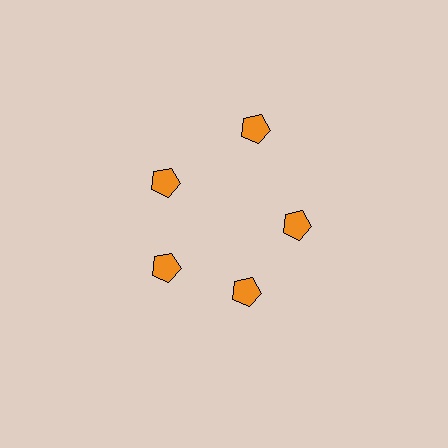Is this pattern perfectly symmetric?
No. The 5 orange pentagons are arranged in a ring, but one element near the 1 o'clock position is pushed outward from the center, breaking the 5-fold rotational symmetry.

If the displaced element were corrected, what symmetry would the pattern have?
It would have 5-fold rotational symmetry — the pattern would map onto itself every 72 degrees.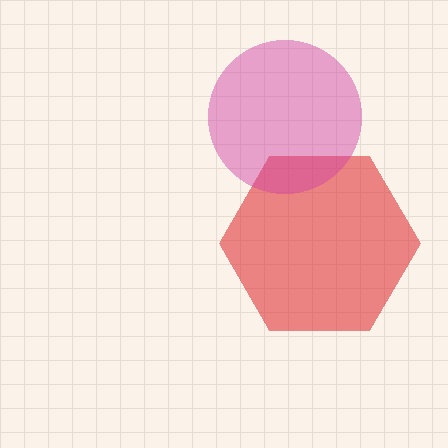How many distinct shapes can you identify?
There are 2 distinct shapes: a red hexagon, a magenta circle.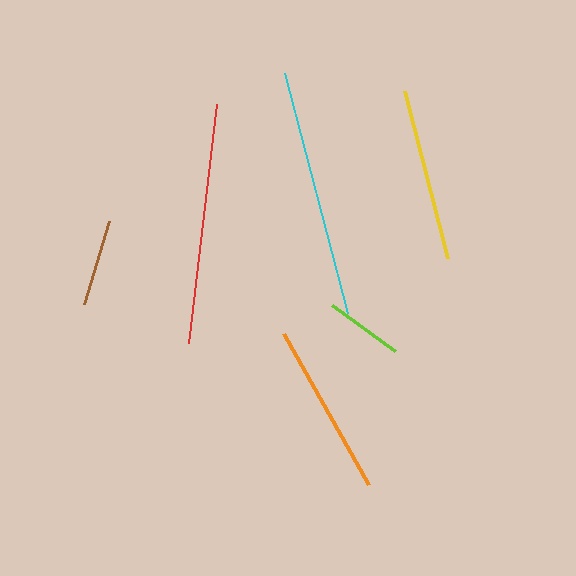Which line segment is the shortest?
The lime line is the shortest at approximately 78 pixels.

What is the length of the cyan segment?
The cyan segment is approximately 248 pixels long.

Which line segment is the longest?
The cyan line is the longest at approximately 248 pixels.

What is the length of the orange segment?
The orange segment is approximately 173 pixels long.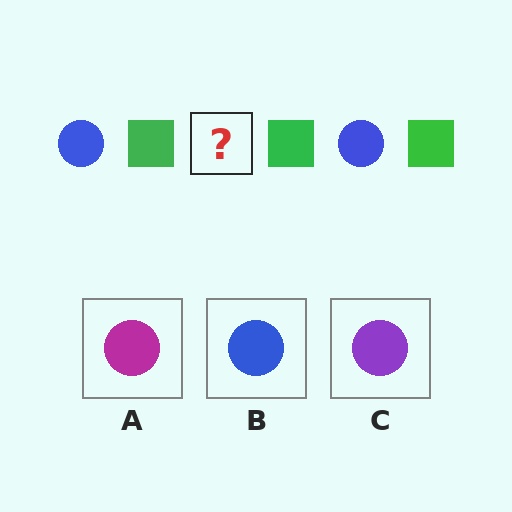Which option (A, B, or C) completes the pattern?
B.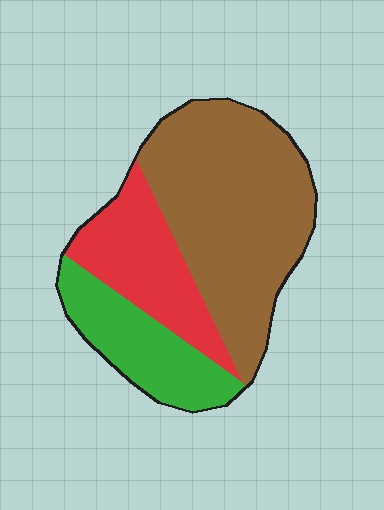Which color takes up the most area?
Brown, at roughly 55%.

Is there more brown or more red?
Brown.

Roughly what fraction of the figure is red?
Red takes up about one quarter (1/4) of the figure.